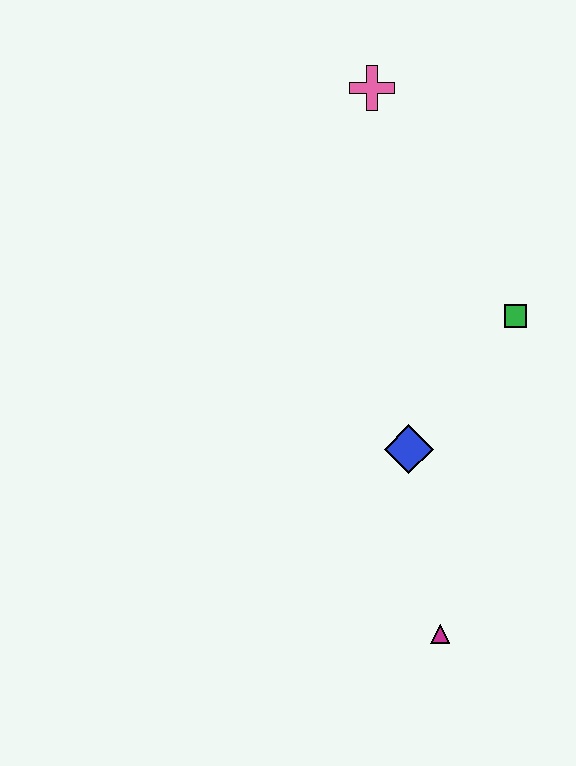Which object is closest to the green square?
The blue diamond is closest to the green square.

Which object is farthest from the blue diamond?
The pink cross is farthest from the blue diamond.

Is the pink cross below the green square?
No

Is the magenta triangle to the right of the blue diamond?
Yes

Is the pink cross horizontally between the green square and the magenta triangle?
No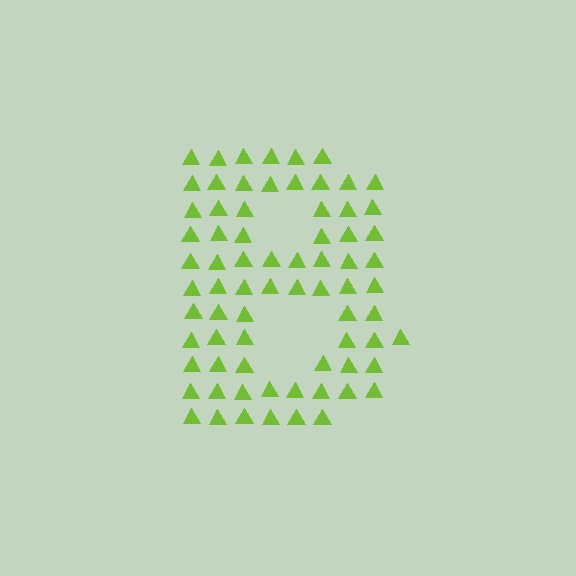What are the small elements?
The small elements are triangles.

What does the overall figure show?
The overall figure shows the letter B.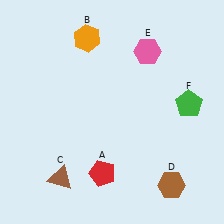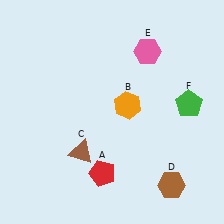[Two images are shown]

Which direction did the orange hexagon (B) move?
The orange hexagon (B) moved down.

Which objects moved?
The objects that moved are: the orange hexagon (B), the brown triangle (C).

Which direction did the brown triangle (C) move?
The brown triangle (C) moved up.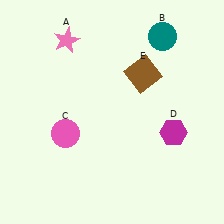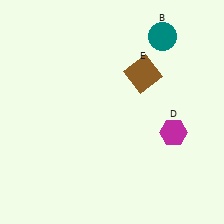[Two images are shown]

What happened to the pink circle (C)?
The pink circle (C) was removed in Image 2. It was in the bottom-left area of Image 1.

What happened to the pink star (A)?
The pink star (A) was removed in Image 2. It was in the top-left area of Image 1.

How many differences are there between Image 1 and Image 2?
There are 2 differences between the two images.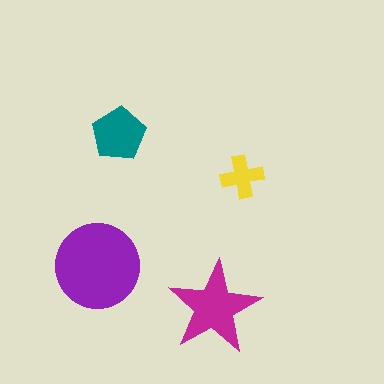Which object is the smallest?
The yellow cross.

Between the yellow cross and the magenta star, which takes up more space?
The magenta star.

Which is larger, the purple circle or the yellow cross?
The purple circle.